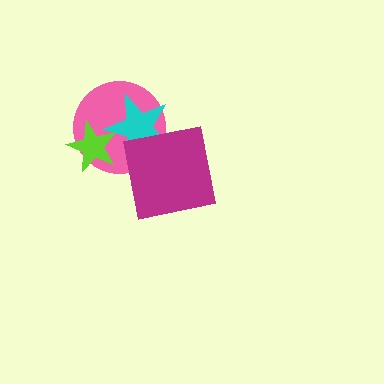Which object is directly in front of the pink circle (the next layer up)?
The lime star is directly in front of the pink circle.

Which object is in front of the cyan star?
The magenta square is in front of the cyan star.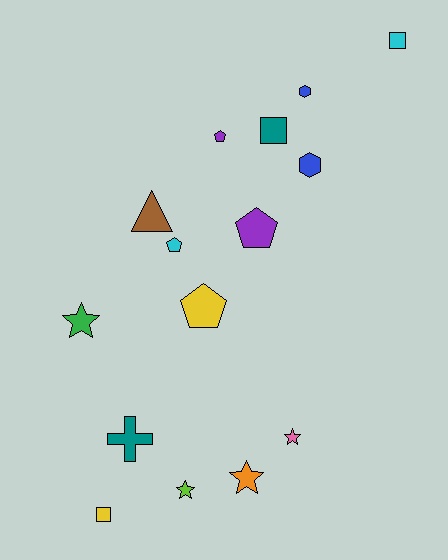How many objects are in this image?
There are 15 objects.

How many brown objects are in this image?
There is 1 brown object.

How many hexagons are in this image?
There are 2 hexagons.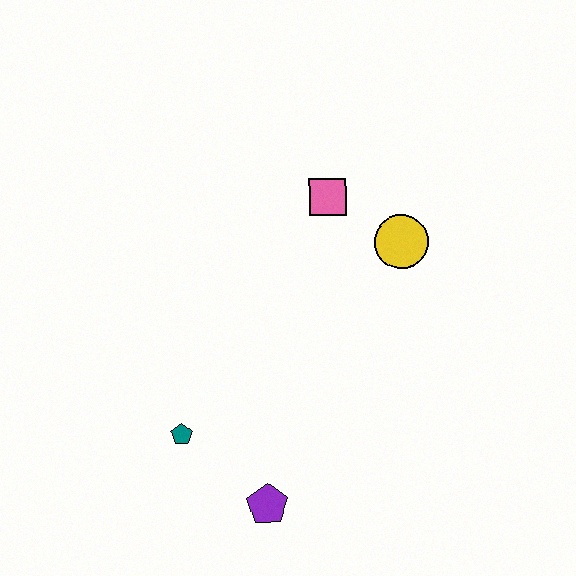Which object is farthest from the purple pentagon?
The pink square is farthest from the purple pentagon.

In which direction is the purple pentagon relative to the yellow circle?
The purple pentagon is below the yellow circle.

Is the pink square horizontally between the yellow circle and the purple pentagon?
Yes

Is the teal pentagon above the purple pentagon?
Yes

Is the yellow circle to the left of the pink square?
No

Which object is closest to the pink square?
The yellow circle is closest to the pink square.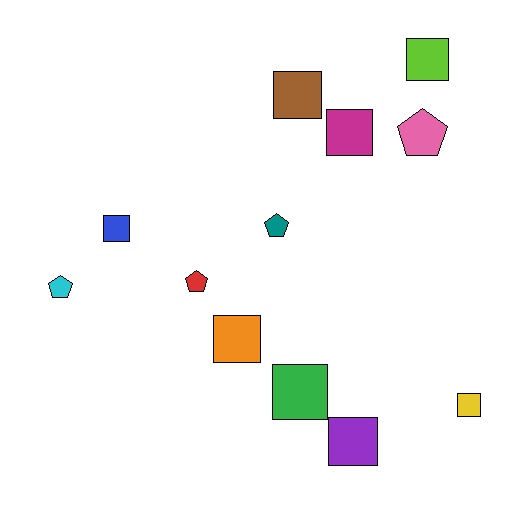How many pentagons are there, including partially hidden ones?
There are 4 pentagons.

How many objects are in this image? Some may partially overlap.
There are 12 objects.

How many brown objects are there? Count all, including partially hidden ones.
There is 1 brown object.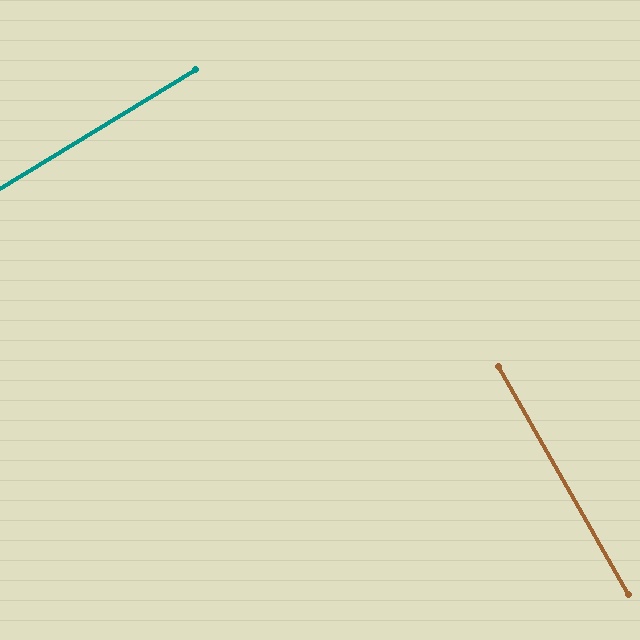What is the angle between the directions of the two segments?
Approximately 88 degrees.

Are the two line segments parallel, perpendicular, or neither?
Perpendicular — they meet at approximately 88°.